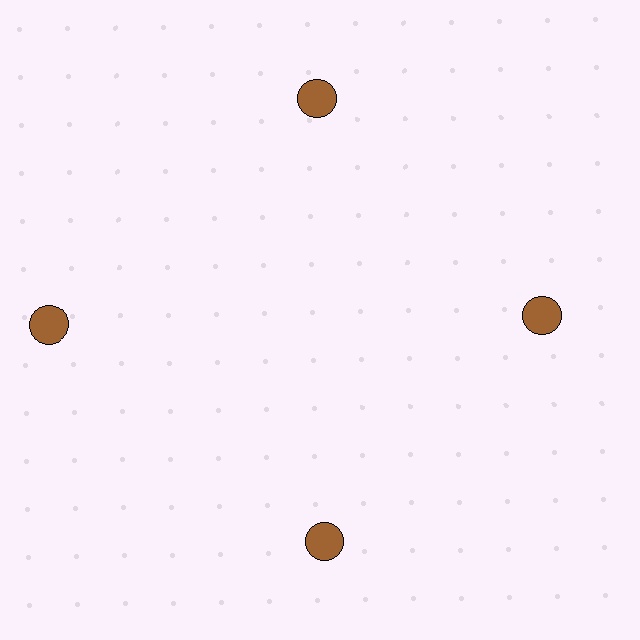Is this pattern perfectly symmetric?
No. The 4 brown circles are arranged in a ring, but one element near the 9 o'clock position is pushed outward from the center, breaking the 4-fold rotational symmetry.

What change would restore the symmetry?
The symmetry would be restored by moving it inward, back onto the ring so that all 4 circles sit at equal angles and equal distance from the center.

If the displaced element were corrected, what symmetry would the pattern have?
It would have 4-fold rotational symmetry — the pattern would map onto itself every 90 degrees.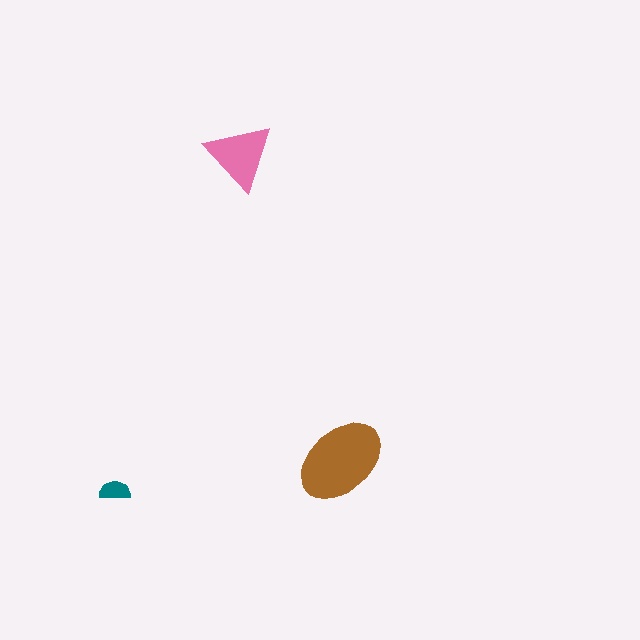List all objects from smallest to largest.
The teal semicircle, the pink triangle, the brown ellipse.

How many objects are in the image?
There are 3 objects in the image.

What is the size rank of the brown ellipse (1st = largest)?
1st.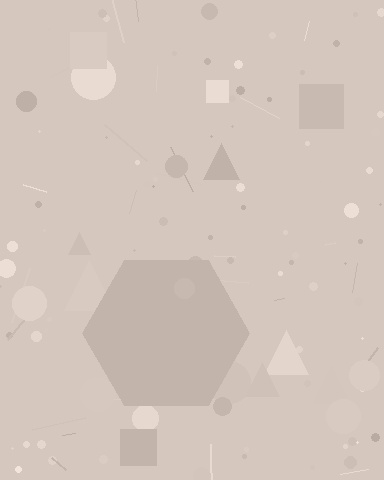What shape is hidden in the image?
A hexagon is hidden in the image.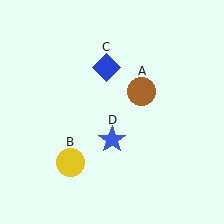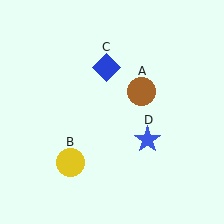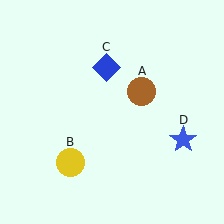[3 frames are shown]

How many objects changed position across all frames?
1 object changed position: blue star (object D).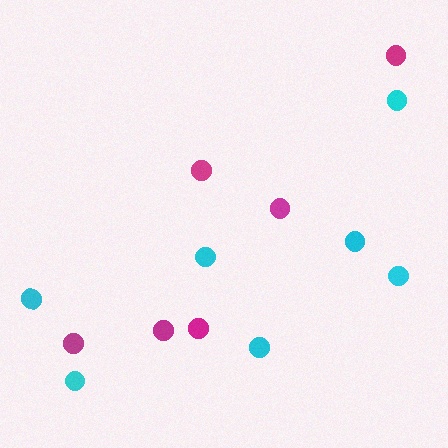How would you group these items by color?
There are 2 groups: one group of cyan circles (7) and one group of magenta circles (6).